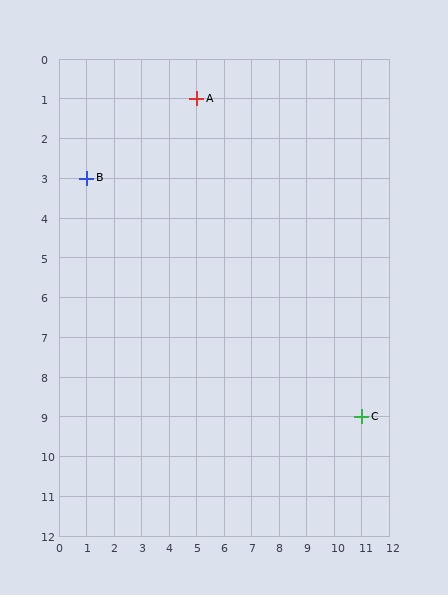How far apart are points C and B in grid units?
Points C and B are 10 columns and 6 rows apart (about 11.7 grid units diagonally).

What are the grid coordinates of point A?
Point A is at grid coordinates (5, 1).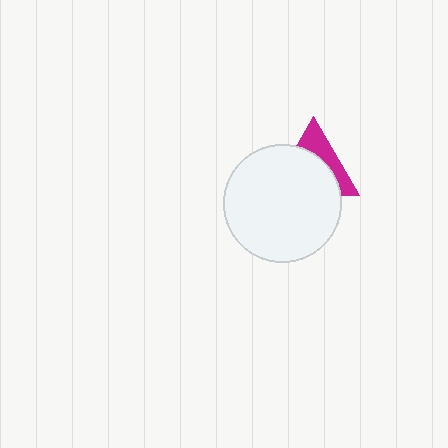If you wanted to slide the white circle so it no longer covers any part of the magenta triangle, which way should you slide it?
Slide it down — that is the most direct way to separate the two shapes.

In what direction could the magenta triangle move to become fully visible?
The magenta triangle could move up. That would shift it out from behind the white circle entirely.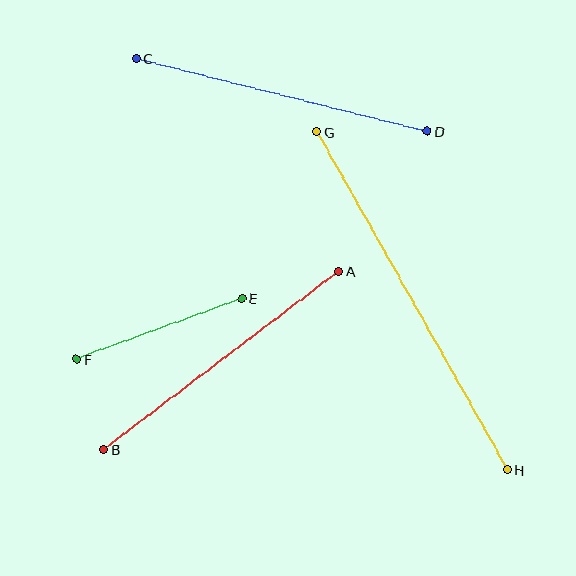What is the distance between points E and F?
The distance is approximately 176 pixels.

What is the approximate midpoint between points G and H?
The midpoint is at approximately (412, 301) pixels.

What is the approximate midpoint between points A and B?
The midpoint is at approximately (221, 360) pixels.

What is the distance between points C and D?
The distance is approximately 300 pixels.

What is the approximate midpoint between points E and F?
The midpoint is at approximately (159, 329) pixels.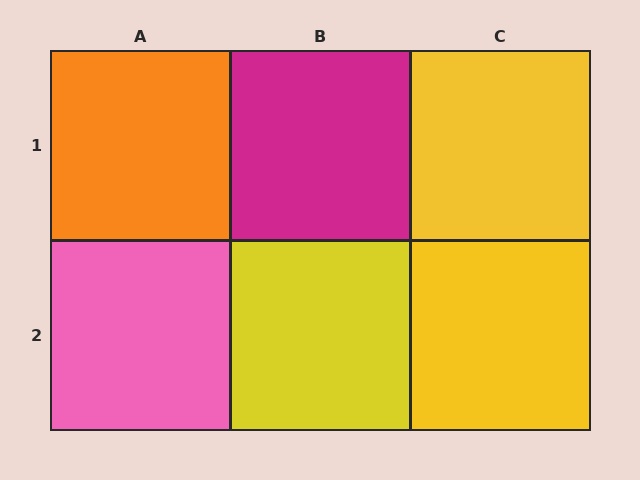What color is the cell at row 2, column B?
Yellow.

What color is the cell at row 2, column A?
Pink.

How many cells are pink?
1 cell is pink.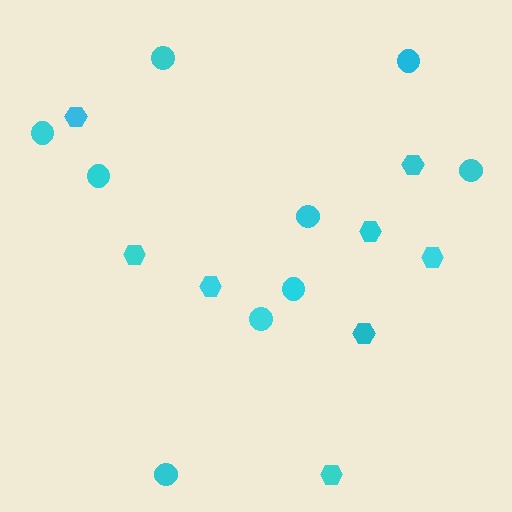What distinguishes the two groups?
There are 2 groups: one group of hexagons (8) and one group of circles (9).